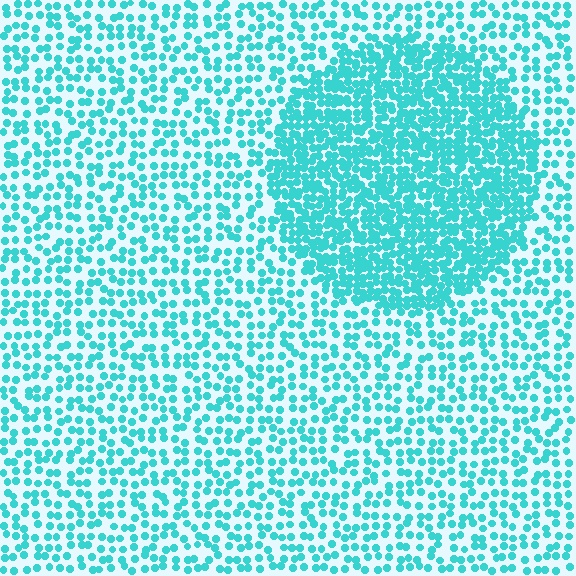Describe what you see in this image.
The image contains small cyan elements arranged at two different densities. A circle-shaped region is visible where the elements are more densely packed than the surrounding area.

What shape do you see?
I see a circle.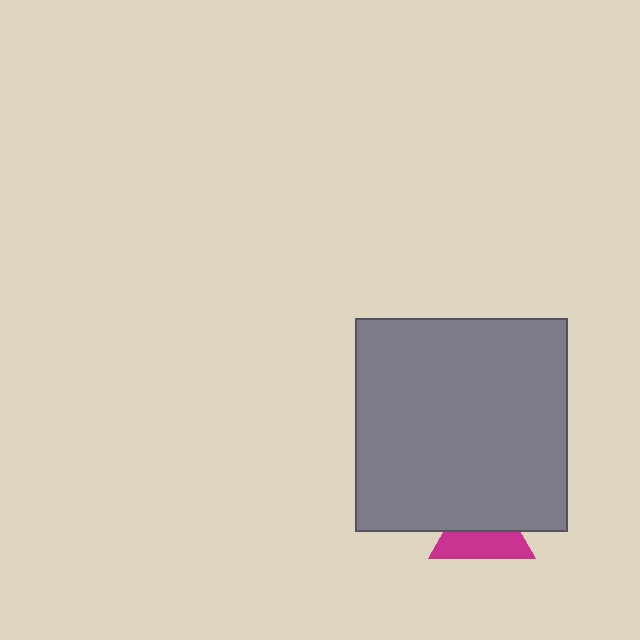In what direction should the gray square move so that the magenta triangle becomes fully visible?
The gray square should move up. That is the shortest direction to clear the overlap and leave the magenta triangle fully visible.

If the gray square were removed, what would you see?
You would see the complete magenta triangle.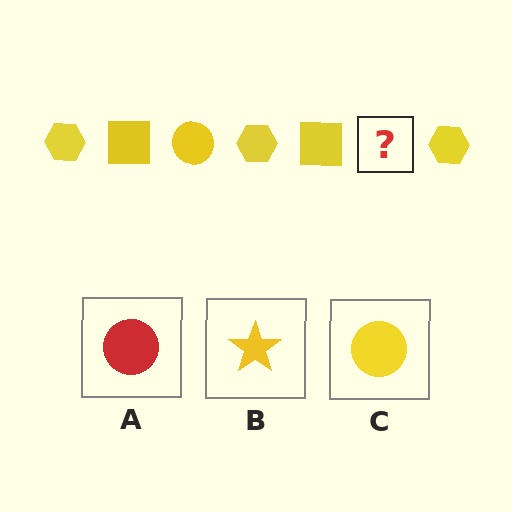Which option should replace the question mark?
Option C.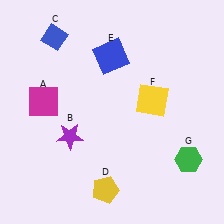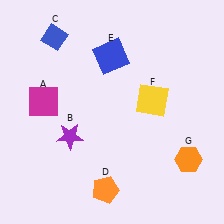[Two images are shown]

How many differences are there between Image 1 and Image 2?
There are 2 differences between the two images.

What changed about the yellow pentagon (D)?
In Image 1, D is yellow. In Image 2, it changed to orange.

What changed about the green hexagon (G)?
In Image 1, G is green. In Image 2, it changed to orange.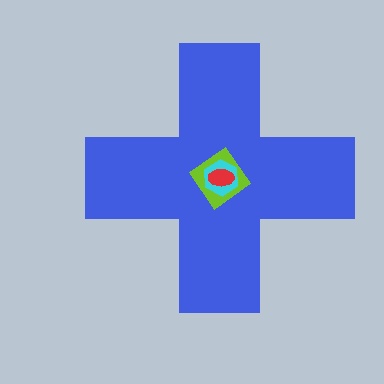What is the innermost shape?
The red ellipse.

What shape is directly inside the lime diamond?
The cyan hexagon.